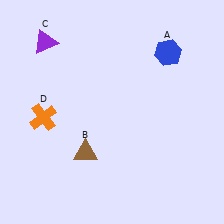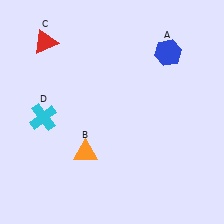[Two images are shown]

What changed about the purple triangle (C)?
In Image 1, C is purple. In Image 2, it changed to red.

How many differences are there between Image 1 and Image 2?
There are 3 differences between the two images.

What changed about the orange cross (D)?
In Image 1, D is orange. In Image 2, it changed to cyan.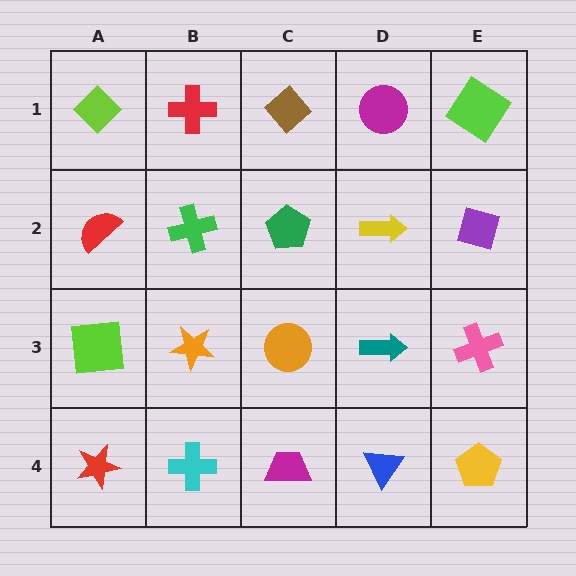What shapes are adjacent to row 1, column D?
A yellow arrow (row 2, column D), a brown diamond (row 1, column C), a lime diamond (row 1, column E).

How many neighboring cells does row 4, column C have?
3.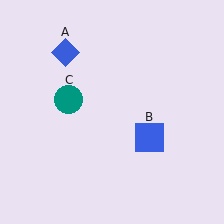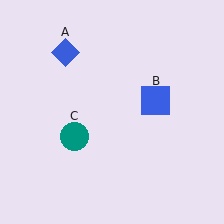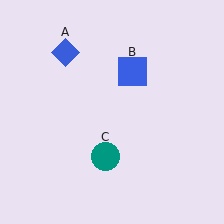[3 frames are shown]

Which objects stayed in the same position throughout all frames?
Blue diamond (object A) remained stationary.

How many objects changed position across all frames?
2 objects changed position: blue square (object B), teal circle (object C).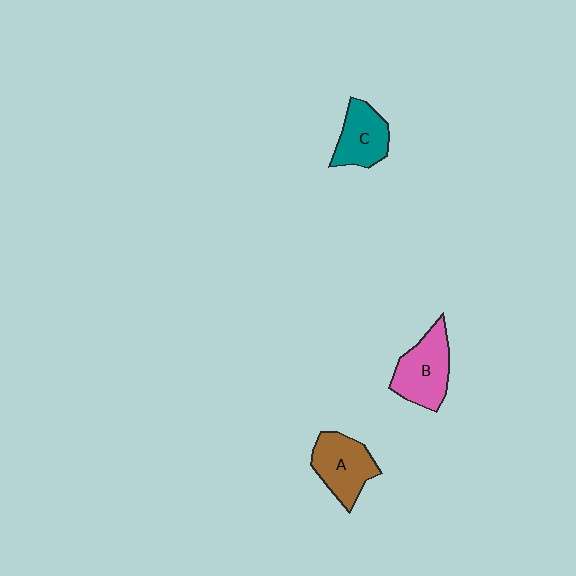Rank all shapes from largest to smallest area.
From largest to smallest: B (pink), A (brown), C (teal).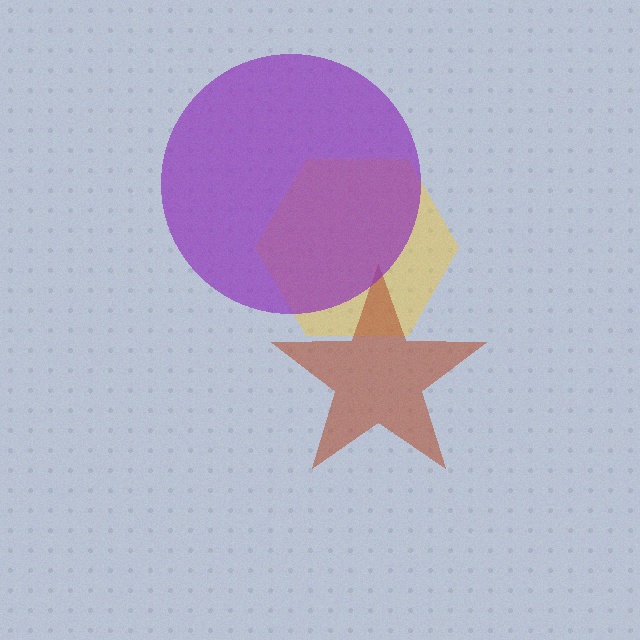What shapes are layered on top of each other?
The layered shapes are: a yellow hexagon, a brown star, a purple circle.